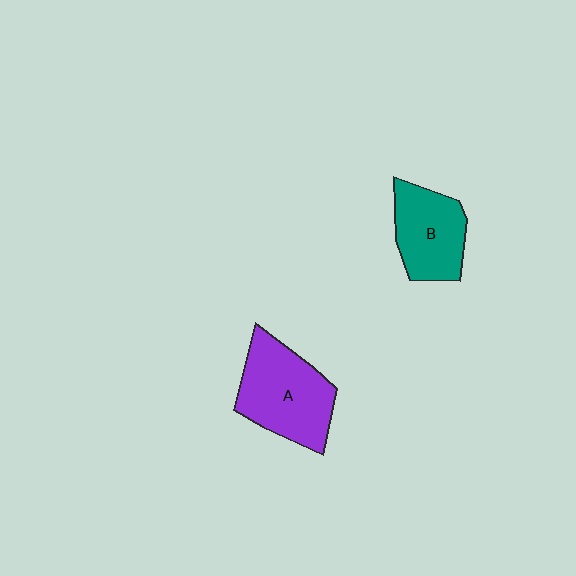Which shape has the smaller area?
Shape B (teal).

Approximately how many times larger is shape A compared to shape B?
Approximately 1.3 times.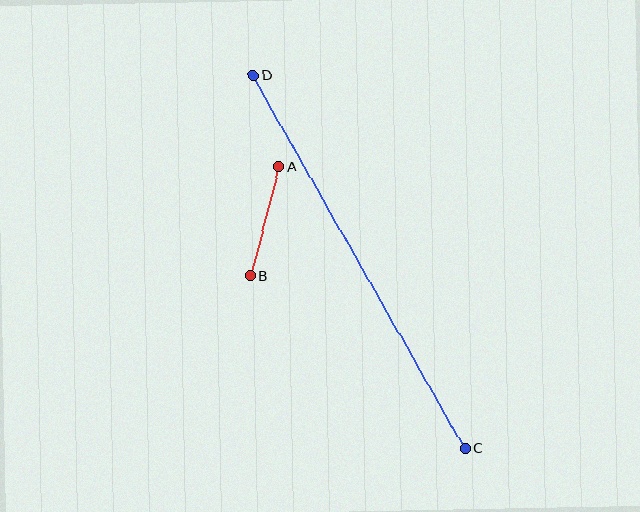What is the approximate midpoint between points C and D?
The midpoint is at approximately (359, 262) pixels.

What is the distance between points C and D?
The distance is approximately 429 pixels.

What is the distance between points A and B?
The distance is approximately 113 pixels.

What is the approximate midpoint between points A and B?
The midpoint is at approximately (265, 221) pixels.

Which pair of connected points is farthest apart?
Points C and D are farthest apart.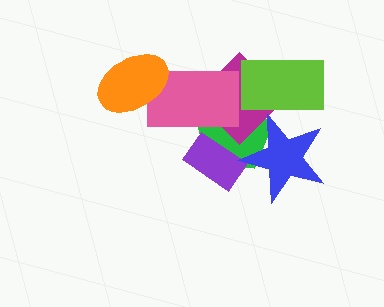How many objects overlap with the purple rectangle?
1 object overlaps with the purple rectangle.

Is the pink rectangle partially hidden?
Yes, it is partially covered by another shape.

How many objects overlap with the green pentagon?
5 objects overlap with the green pentagon.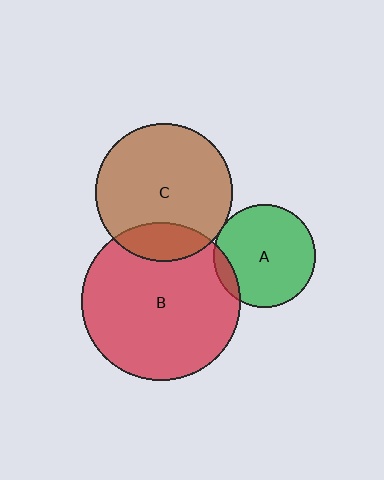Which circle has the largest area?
Circle B (red).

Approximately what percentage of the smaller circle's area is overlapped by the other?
Approximately 10%.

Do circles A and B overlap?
Yes.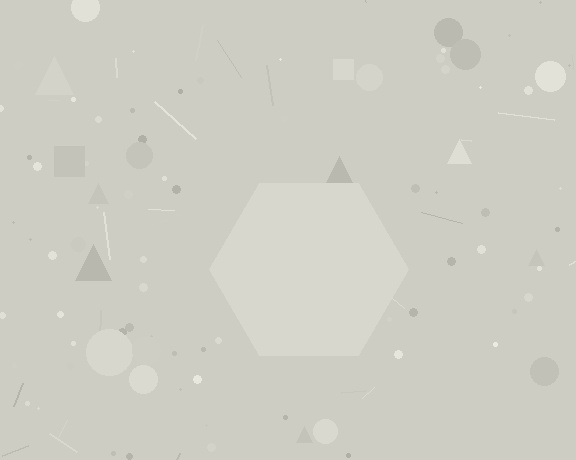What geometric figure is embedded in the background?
A hexagon is embedded in the background.